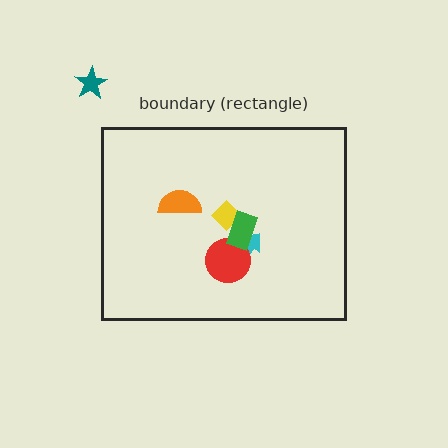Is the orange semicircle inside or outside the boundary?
Inside.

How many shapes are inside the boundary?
5 inside, 1 outside.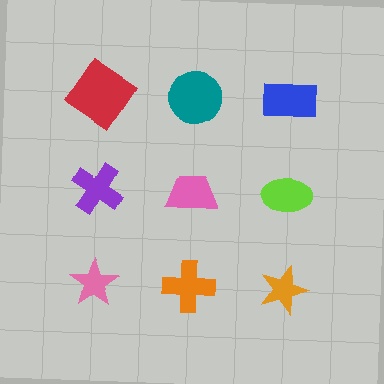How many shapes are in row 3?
3 shapes.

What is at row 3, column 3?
An orange star.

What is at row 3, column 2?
An orange cross.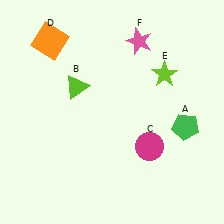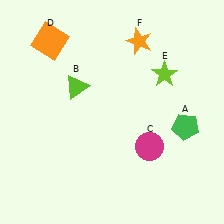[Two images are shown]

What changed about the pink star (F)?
In Image 1, F is pink. In Image 2, it changed to orange.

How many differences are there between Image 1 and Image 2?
There is 1 difference between the two images.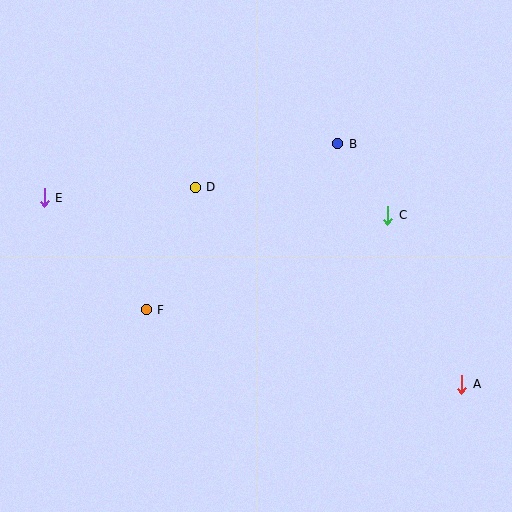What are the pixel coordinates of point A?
Point A is at (462, 384).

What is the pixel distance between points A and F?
The distance between A and F is 324 pixels.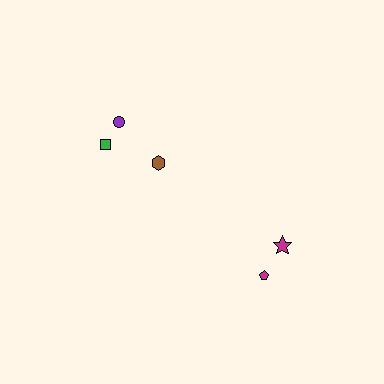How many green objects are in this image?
There is 1 green object.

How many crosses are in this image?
There are no crosses.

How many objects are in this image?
There are 5 objects.